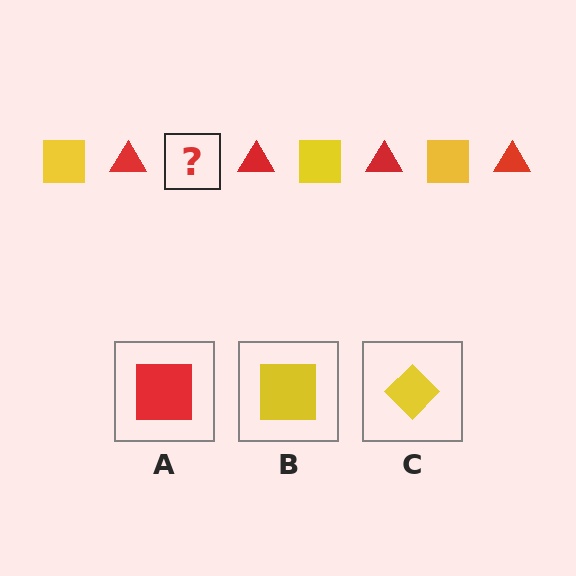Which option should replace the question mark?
Option B.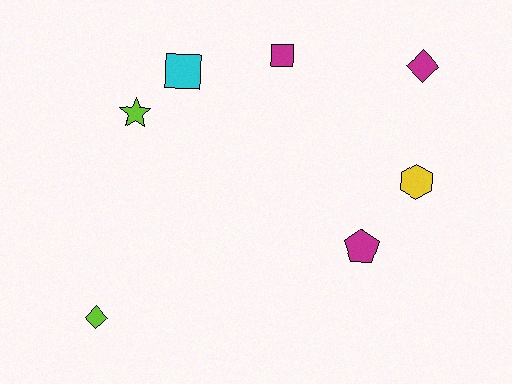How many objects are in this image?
There are 7 objects.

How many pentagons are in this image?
There is 1 pentagon.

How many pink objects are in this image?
There are no pink objects.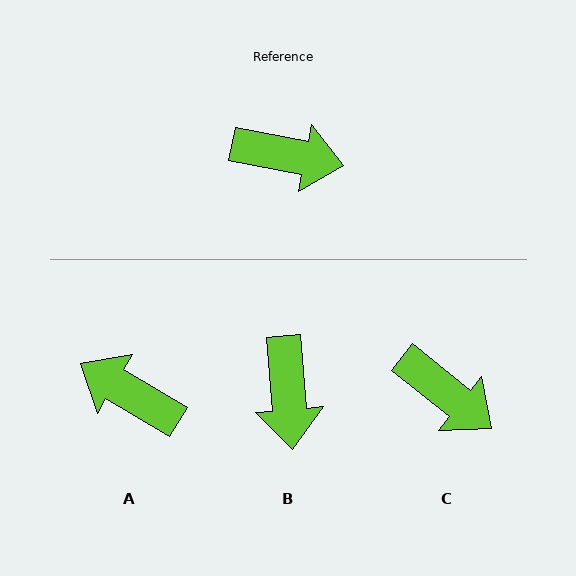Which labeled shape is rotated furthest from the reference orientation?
A, about 160 degrees away.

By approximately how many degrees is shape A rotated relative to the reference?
Approximately 160 degrees counter-clockwise.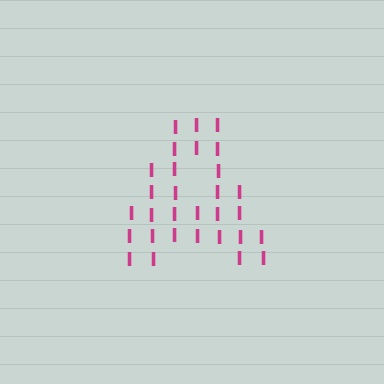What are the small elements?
The small elements are letter I's.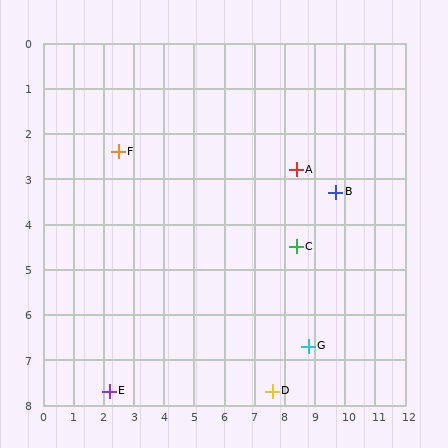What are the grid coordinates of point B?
Point B is at approximately (9.7, 3.3).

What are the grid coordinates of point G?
Point G is at approximately (8.8, 6.7).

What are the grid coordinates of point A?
Point A is at approximately (8.4, 2.8).